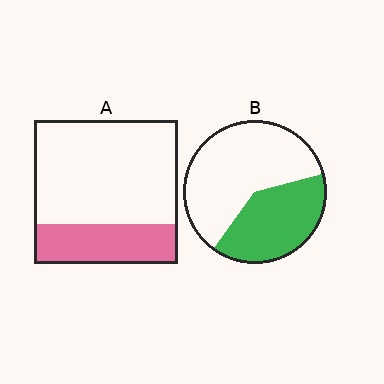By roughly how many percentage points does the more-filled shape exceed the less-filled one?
By roughly 10 percentage points (B over A).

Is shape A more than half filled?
No.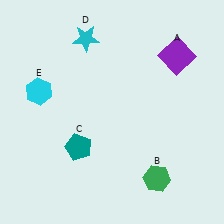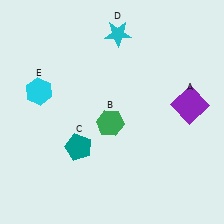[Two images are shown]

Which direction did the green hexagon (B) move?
The green hexagon (B) moved up.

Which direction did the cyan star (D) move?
The cyan star (D) moved right.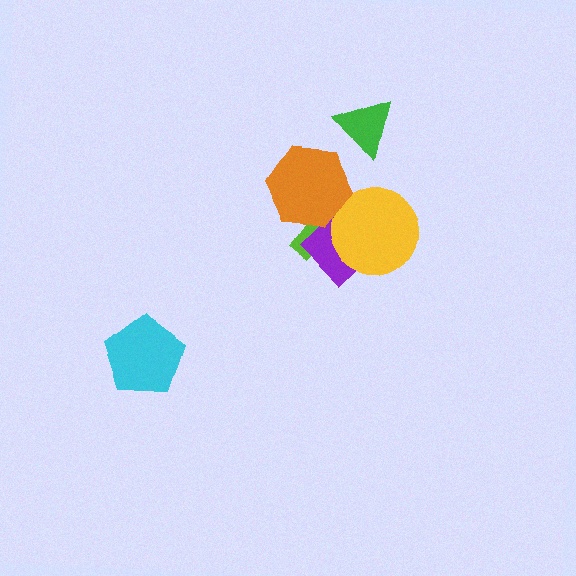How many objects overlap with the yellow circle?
2 objects overlap with the yellow circle.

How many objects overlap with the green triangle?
0 objects overlap with the green triangle.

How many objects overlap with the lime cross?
3 objects overlap with the lime cross.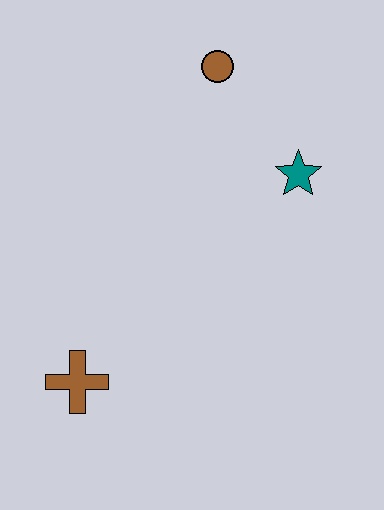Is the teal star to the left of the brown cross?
No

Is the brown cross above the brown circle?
No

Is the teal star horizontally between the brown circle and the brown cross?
No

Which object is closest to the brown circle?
The teal star is closest to the brown circle.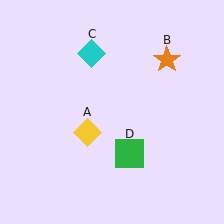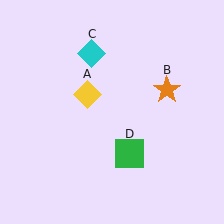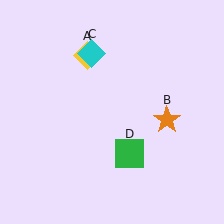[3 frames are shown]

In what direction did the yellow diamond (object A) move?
The yellow diamond (object A) moved up.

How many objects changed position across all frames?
2 objects changed position: yellow diamond (object A), orange star (object B).